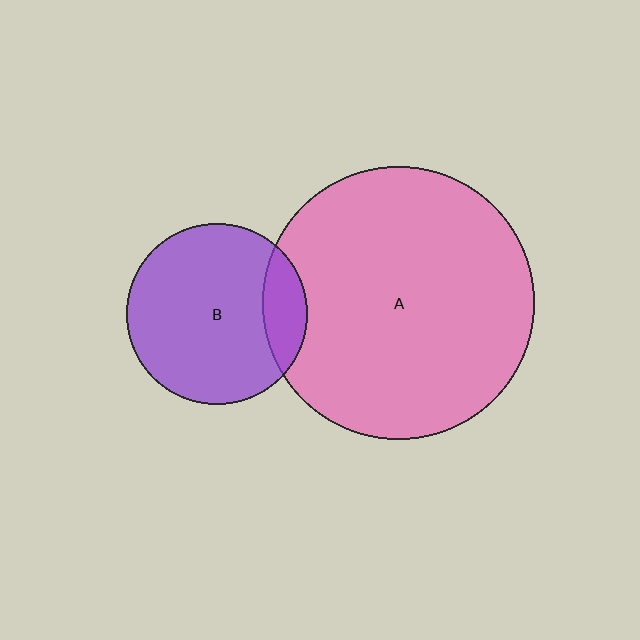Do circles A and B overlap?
Yes.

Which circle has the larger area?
Circle A (pink).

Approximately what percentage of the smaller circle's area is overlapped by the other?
Approximately 15%.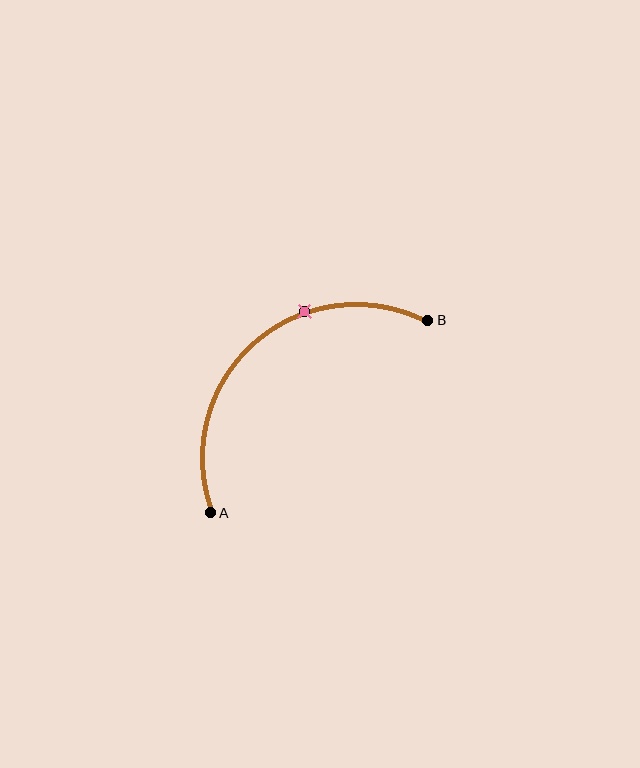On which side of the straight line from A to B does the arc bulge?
The arc bulges above and to the left of the straight line connecting A and B.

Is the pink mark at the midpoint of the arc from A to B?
No. The pink mark lies on the arc but is closer to endpoint B. The arc midpoint would be at the point on the curve equidistant along the arc from both A and B.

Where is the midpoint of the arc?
The arc midpoint is the point on the curve farthest from the straight line joining A and B. It sits above and to the left of that line.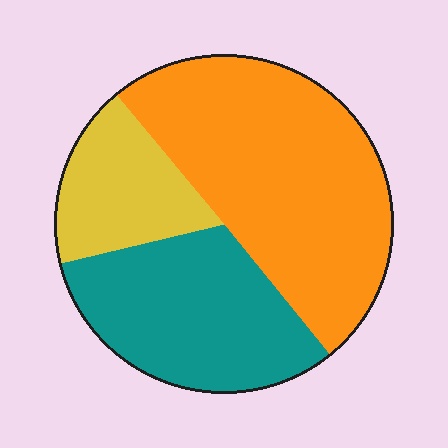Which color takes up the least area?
Yellow, at roughly 20%.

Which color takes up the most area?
Orange, at roughly 50%.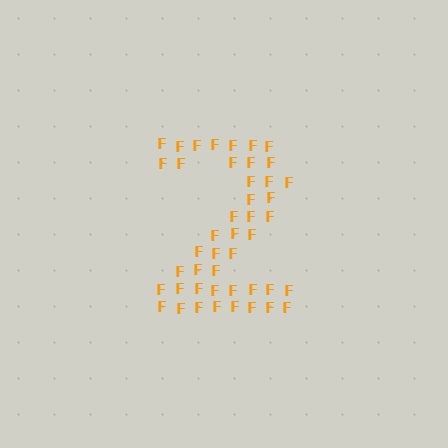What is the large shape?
The large shape is the digit 2.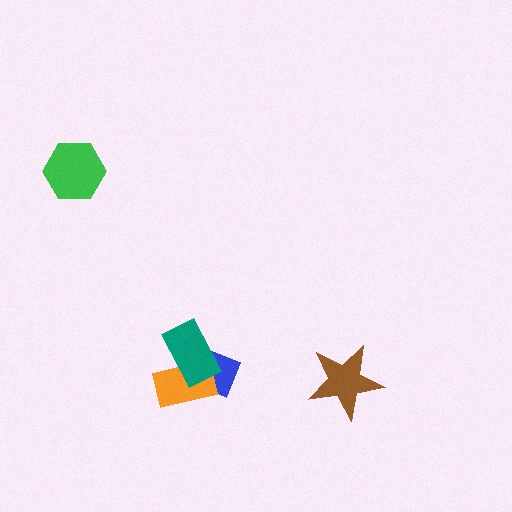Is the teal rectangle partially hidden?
No, no other shape covers it.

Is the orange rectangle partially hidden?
Yes, it is partially covered by another shape.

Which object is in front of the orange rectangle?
The teal rectangle is in front of the orange rectangle.